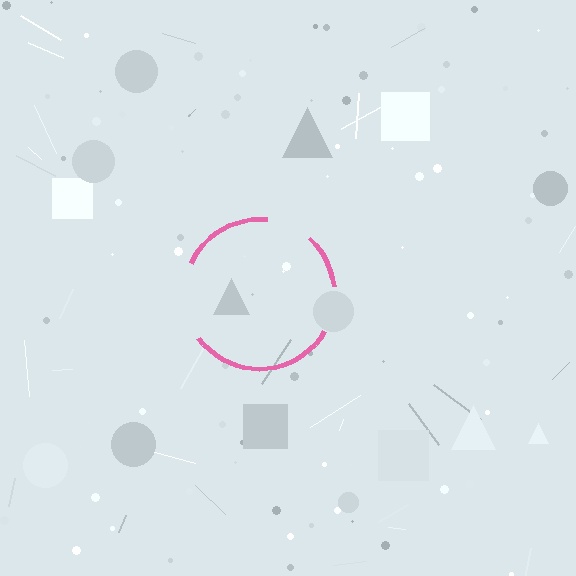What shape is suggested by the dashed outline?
The dashed outline suggests a circle.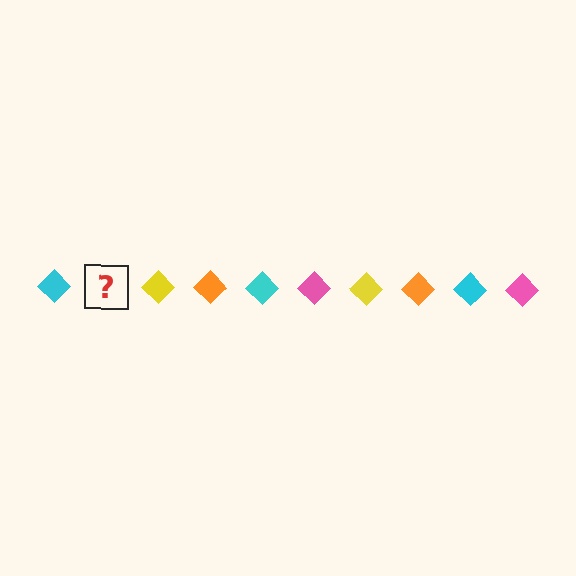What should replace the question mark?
The question mark should be replaced with a pink diamond.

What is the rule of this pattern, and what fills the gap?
The rule is that the pattern cycles through cyan, pink, yellow, orange diamonds. The gap should be filled with a pink diamond.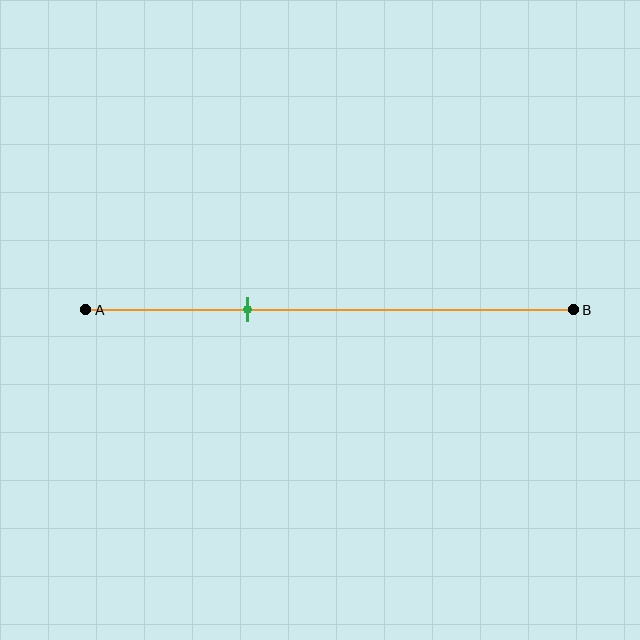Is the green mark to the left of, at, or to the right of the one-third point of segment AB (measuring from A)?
The green mark is approximately at the one-third point of segment AB.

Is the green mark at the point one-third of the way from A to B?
Yes, the mark is approximately at the one-third point.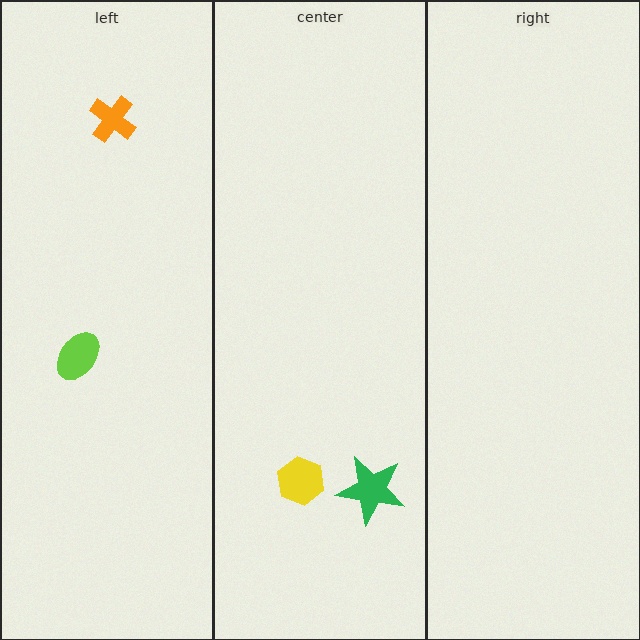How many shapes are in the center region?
2.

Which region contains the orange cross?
The left region.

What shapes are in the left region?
The orange cross, the lime ellipse.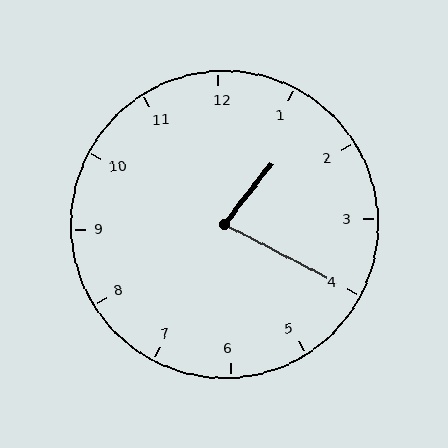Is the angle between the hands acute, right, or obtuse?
It is acute.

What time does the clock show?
1:20.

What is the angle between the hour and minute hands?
Approximately 80 degrees.